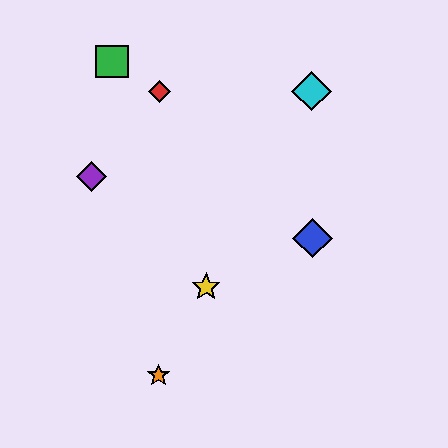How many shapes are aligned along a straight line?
3 shapes (the yellow star, the orange star, the cyan diamond) are aligned along a straight line.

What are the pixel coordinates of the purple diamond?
The purple diamond is at (92, 176).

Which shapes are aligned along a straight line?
The yellow star, the orange star, the cyan diamond are aligned along a straight line.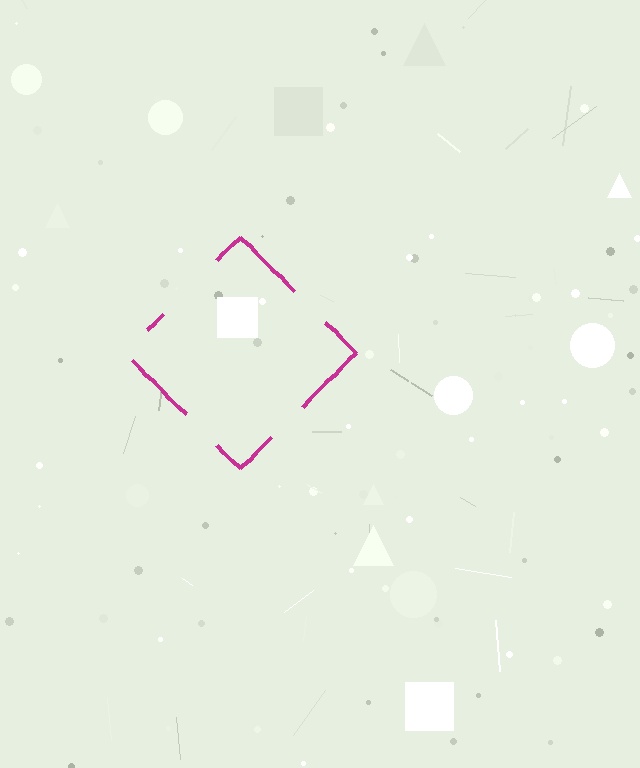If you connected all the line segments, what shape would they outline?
They would outline a diamond.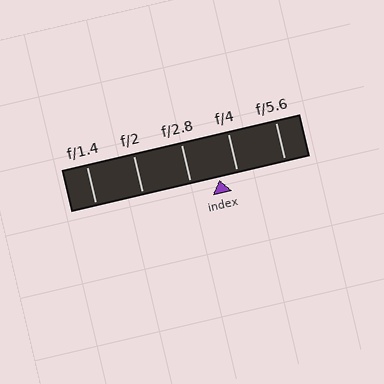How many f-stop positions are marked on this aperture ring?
There are 5 f-stop positions marked.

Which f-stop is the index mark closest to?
The index mark is closest to f/4.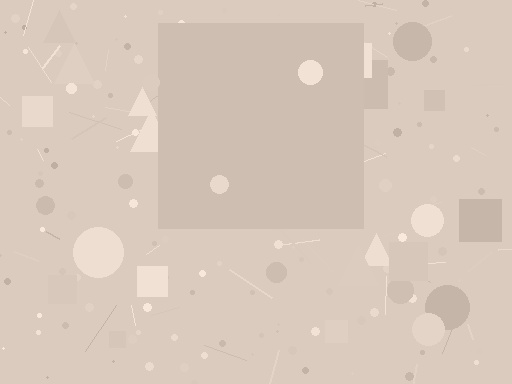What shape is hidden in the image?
A square is hidden in the image.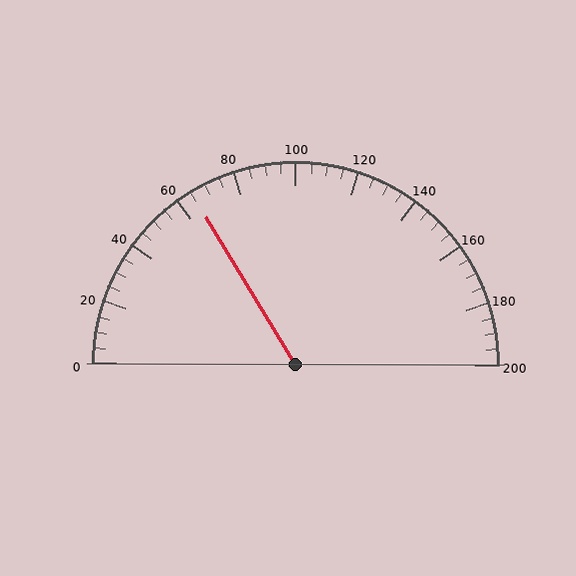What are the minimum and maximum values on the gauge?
The gauge ranges from 0 to 200.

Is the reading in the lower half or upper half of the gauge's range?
The reading is in the lower half of the range (0 to 200).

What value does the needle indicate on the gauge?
The needle indicates approximately 65.